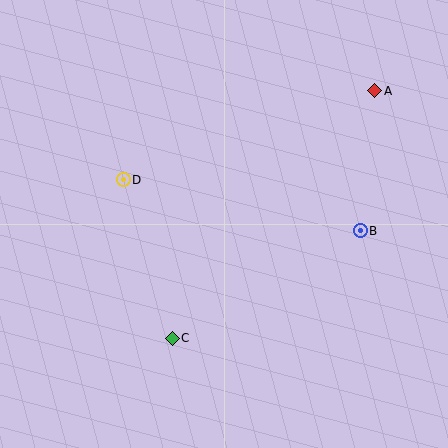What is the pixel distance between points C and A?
The distance between C and A is 320 pixels.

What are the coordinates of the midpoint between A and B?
The midpoint between A and B is at (367, 161).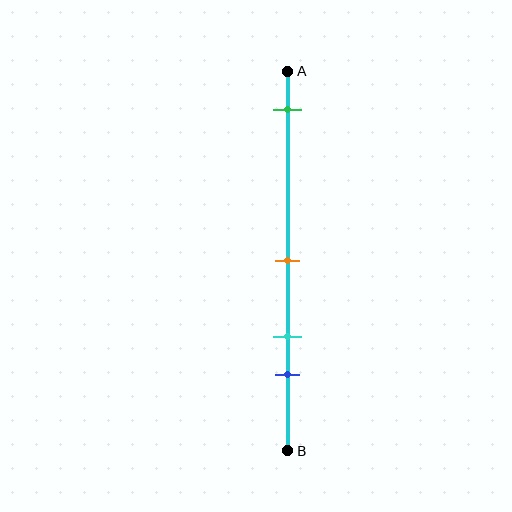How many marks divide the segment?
There are 4 marks dividing the segment.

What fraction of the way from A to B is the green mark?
The green mark is approximately 10% (0.1) of the way from A to B.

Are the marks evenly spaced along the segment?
No, the marks are not evenly spaced.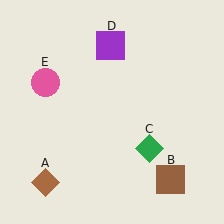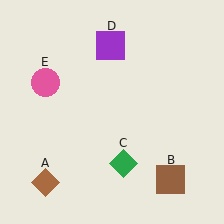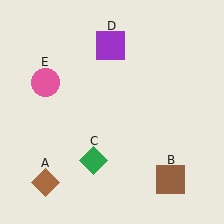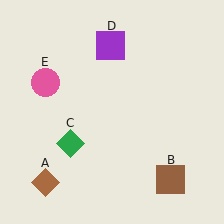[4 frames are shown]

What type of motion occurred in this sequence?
The green diamond (object C) rotated clockwise around the center of the scene.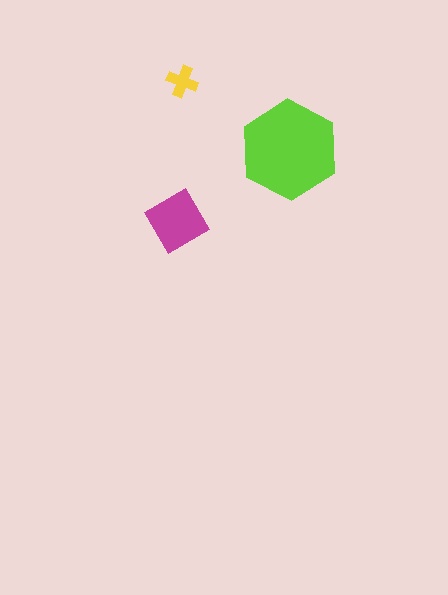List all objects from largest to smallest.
The lime hexagon, the magenta diamond, the yellow cross.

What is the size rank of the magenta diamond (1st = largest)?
2nd.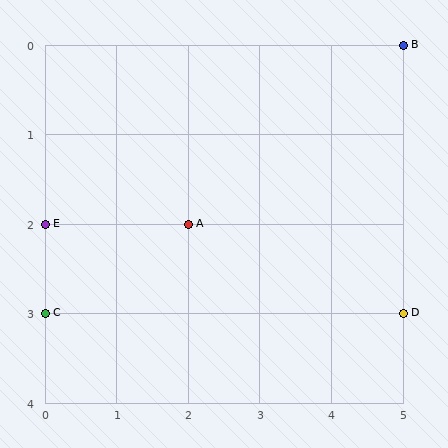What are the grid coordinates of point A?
Point A is at grid coordinates (2, 2).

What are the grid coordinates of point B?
Point B is at grid coordinates (5, 0).